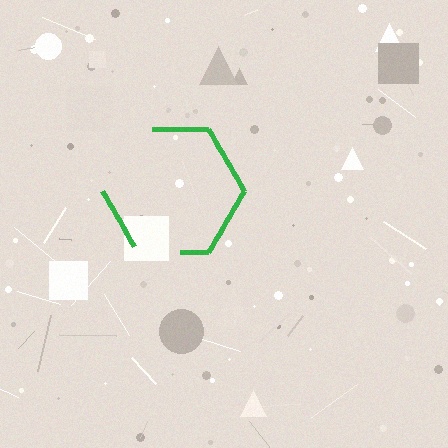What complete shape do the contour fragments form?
The contour fragments form a hexagon.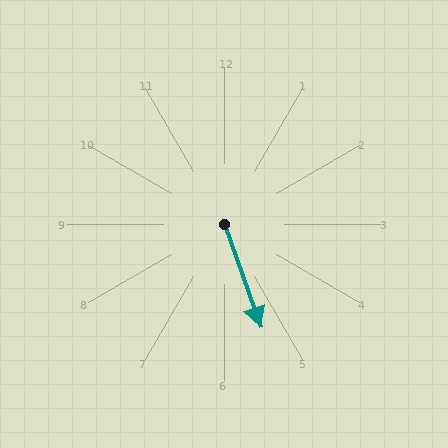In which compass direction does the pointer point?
South.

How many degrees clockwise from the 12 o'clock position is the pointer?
Approximately 160 degrees.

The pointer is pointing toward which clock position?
Roughly 5 o'clock.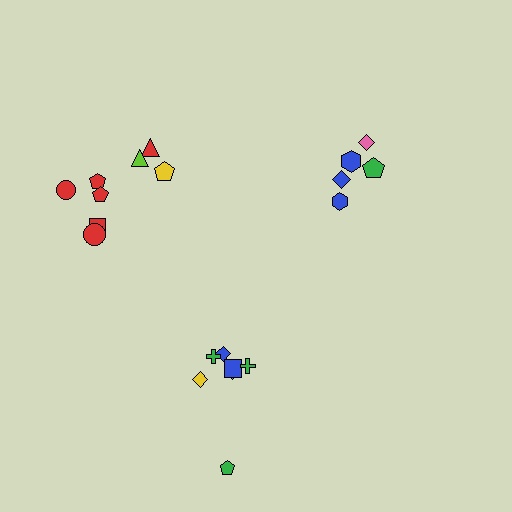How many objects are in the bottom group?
There are 7 objects.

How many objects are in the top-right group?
There are 5 objects.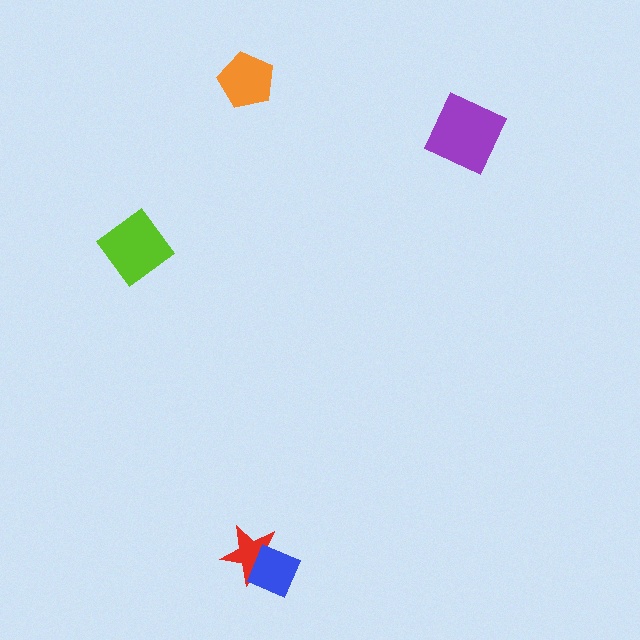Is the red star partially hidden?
Yes, it is partially covered by another shape.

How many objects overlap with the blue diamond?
1 object overlaps with the blue diamond.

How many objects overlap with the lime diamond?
0 objects overlap with the lime diamond.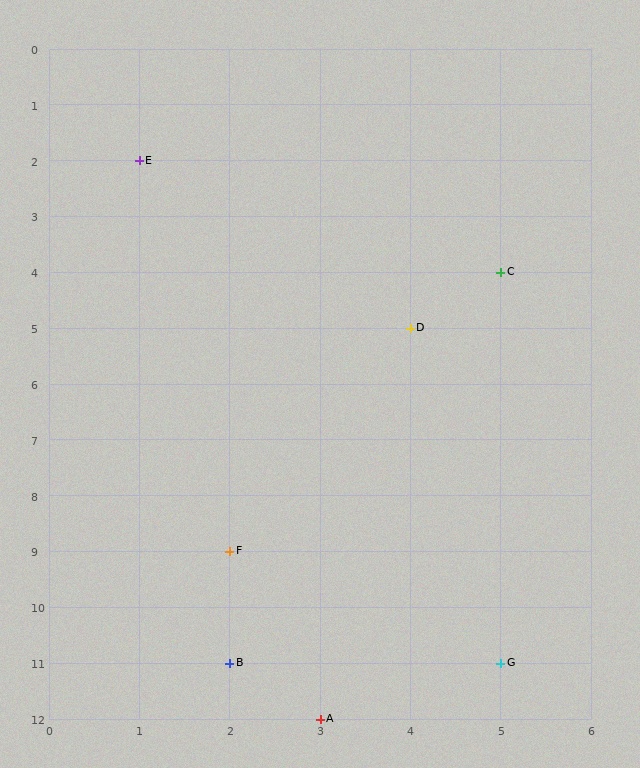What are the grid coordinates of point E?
Point E is at grid coordinates (1, 2).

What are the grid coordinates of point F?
Point F is at grid coordinates (2, 9).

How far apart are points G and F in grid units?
Points G and F are 3 columns and 2 rows apart (about 3.6 grid units diagonally).